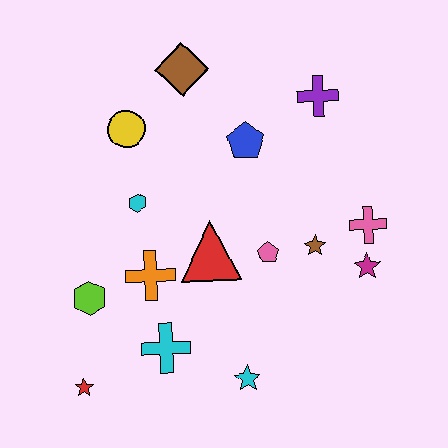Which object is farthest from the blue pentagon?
The red star is farthest from the blue pentagon.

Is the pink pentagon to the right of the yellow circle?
Yes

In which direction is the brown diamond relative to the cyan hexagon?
The brown diamond is above the cyan hexagon.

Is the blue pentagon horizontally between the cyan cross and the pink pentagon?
Yes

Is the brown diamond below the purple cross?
No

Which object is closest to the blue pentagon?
The purple cross is closest to the blue pentagon.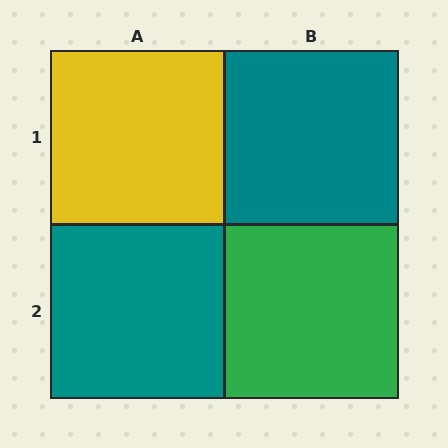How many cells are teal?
2 cells are teal.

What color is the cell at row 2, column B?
Green.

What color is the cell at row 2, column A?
Teal.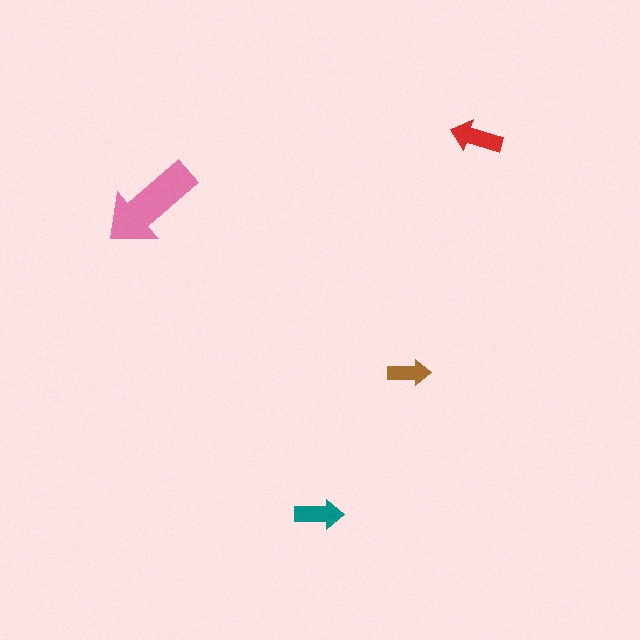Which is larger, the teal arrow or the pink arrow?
The pink one.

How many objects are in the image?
There are 4 objects in the image.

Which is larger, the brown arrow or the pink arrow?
The pink one.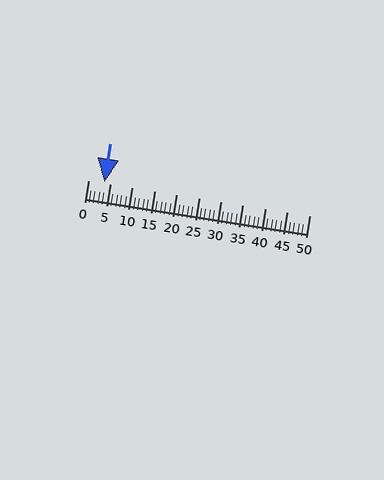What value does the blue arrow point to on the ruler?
The blue arrow points to approximately 4.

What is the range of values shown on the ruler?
The ruler shows values from 0 to 50.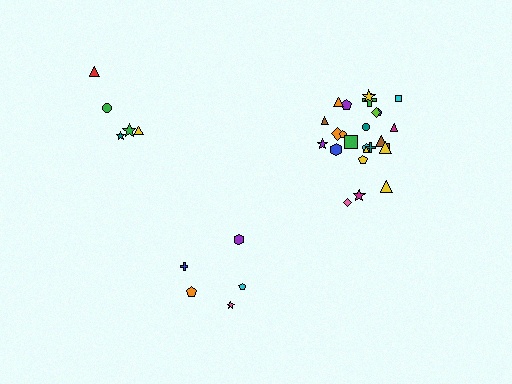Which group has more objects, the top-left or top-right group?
The top-right group.